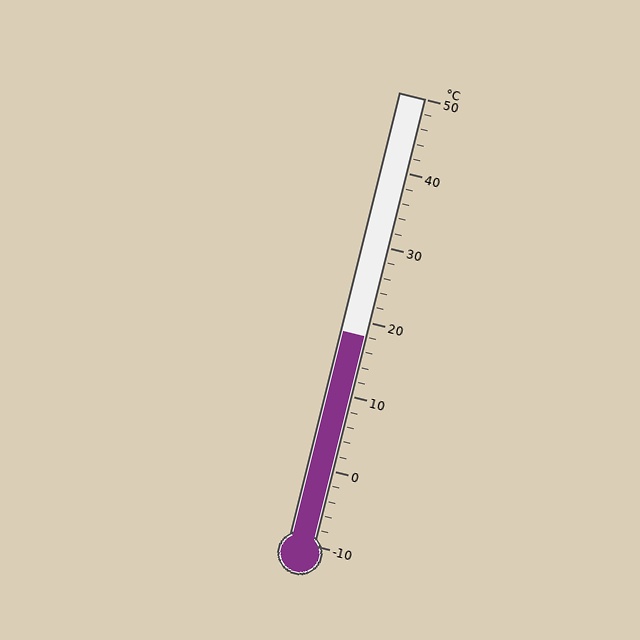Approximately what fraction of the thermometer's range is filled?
The thermometer is filled to approximately 45% of its range.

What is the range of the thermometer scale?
The thermometer scale ranges from -10°C to 50°C.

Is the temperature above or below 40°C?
The temperature is below 40°C.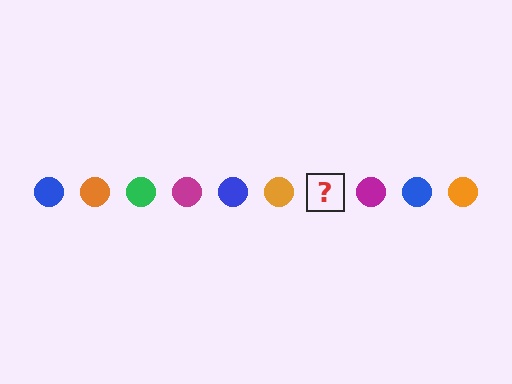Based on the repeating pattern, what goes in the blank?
The blank should be a green circle.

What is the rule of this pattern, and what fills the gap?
The rule is that the pattern cycles through blue, orange, green, magenta circles. The gap should be filled with a green circle.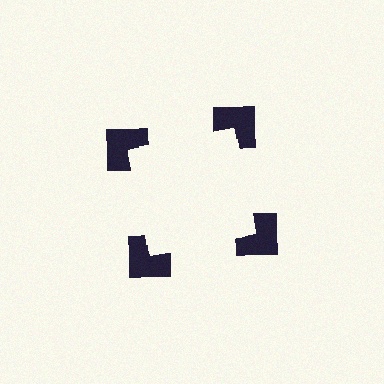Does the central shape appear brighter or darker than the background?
It typically appears slightly brighter than the background, even though no actual brightness change is drawn.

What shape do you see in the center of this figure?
An illusory square — its edges are inferred from the aligned wedge cuts in the notched squares, not physically drawn.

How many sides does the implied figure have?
4 sides.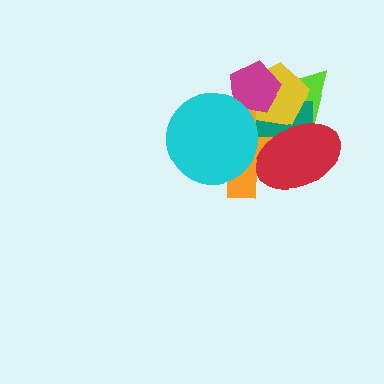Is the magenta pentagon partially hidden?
No, no other shape covers it.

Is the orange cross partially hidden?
Yes, it is partially covered by another shape.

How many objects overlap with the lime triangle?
5 objects overlap with the lime triangle.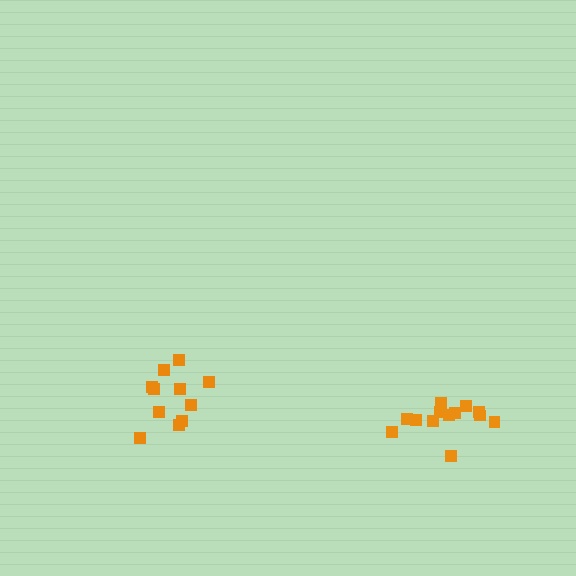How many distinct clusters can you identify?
There are 2 distinct clusters.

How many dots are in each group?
Group 1: 14 dots, Group 2: 11 dots (25 total).